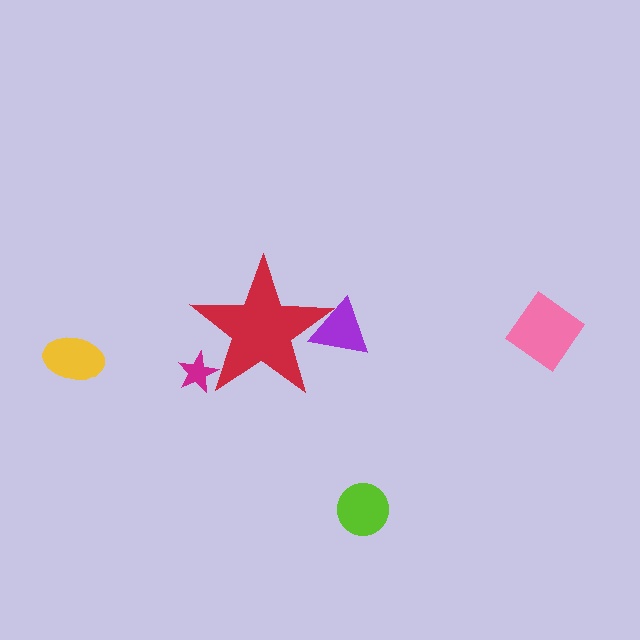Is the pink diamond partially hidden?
No, the pink diamond is fully visible.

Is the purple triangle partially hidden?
Yes, the purple triangle is partially hidden behind the red star.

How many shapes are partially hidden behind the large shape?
2 shapes are partially hidden.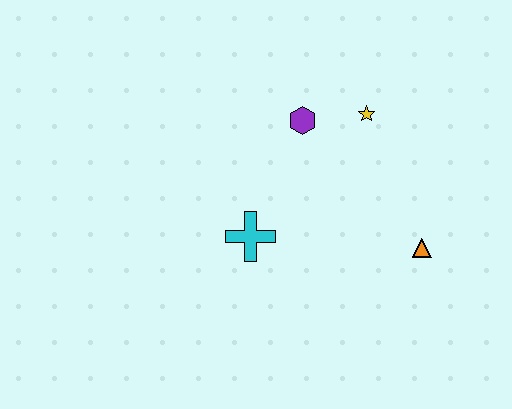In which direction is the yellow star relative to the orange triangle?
The yellow star is above the orange triangle.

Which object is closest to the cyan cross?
The purple hexagon is closest to the cyan cross.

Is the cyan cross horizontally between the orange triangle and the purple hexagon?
No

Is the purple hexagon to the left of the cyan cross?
No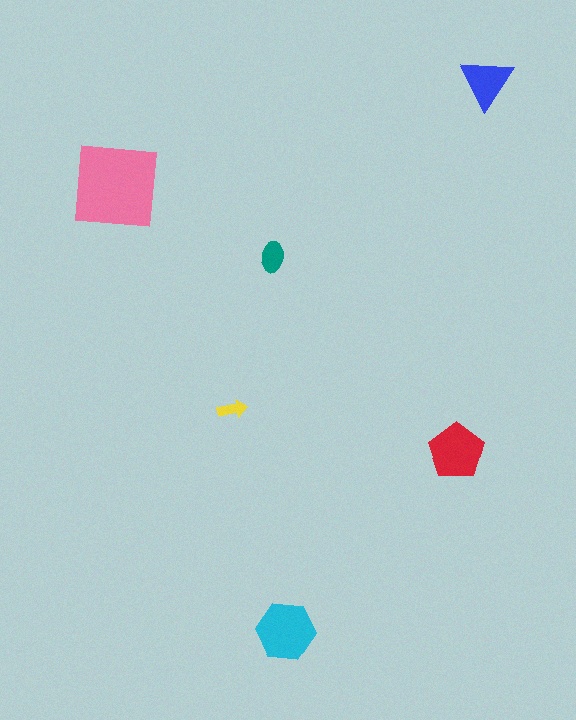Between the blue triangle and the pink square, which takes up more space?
The pink square.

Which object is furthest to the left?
The pink square is leftmost.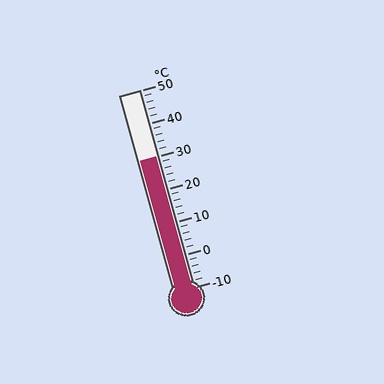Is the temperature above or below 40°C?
The temperature is below 40°C.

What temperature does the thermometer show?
The thermometer shows approximately 30°C.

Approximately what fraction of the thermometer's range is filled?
The thermometer is filled to approximately 65% of its range.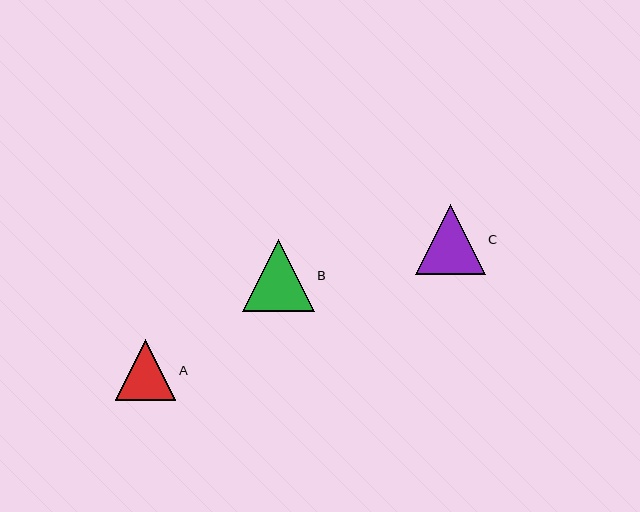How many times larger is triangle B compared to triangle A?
Triangle B is approximately 1.2 times the size of triangle A.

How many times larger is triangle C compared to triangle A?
Triangle C is approximately 1.1 times the size of triangle A.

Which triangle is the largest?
Triangle B is the largest with a size of approximately 72 pixels.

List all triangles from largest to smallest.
From largest to smallest: B, C, A.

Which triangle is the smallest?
Triangle A is the smallest with a size of approximately 61 pixels.